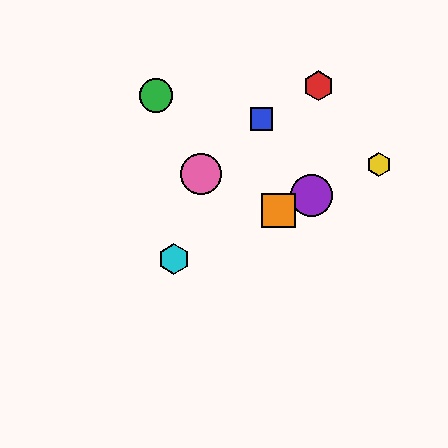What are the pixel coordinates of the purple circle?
The purple circle is at (312, 195).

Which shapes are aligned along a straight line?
The yellow hexagon, the purple circle, the orange square, the cyan hexagon are aligned along a straight line.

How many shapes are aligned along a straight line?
4 shapes (the yellow hexagon, the purple circle, the orange square, the cyan hexagon) are aligned along a straight line.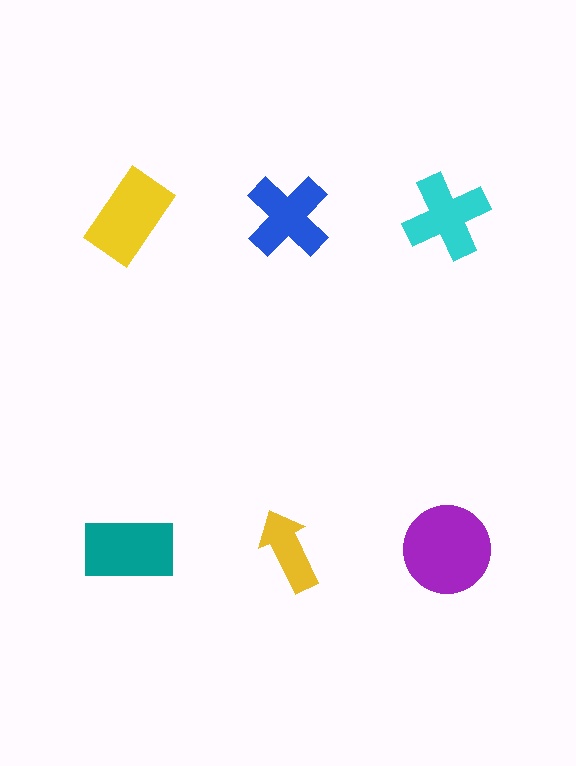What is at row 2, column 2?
A yellow arrow.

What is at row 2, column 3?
A purple circle.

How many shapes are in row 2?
3 shapes.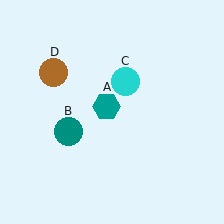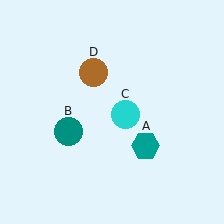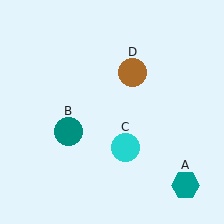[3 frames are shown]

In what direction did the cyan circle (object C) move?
The cyan circle (object C) moved down.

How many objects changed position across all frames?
3 objects changed position: teal hexagon (object A), cyan circle (object C), brown circle (object D).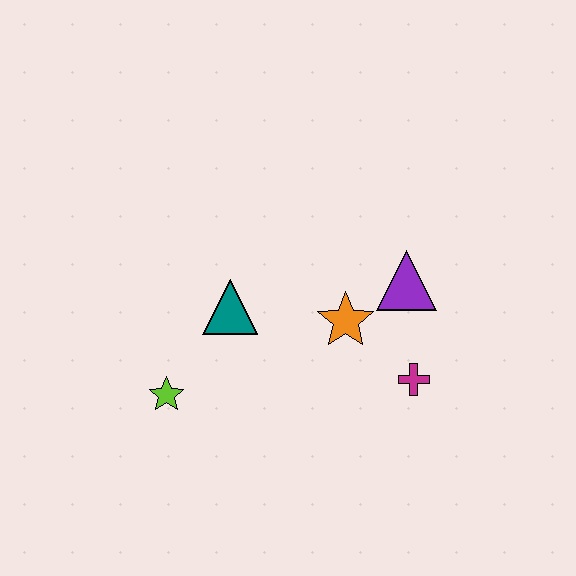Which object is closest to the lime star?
The teal triangle is closest to the lime star.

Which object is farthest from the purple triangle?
The lime star is farthest from the purple triangle.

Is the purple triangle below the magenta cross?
No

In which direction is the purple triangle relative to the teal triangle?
The purple triangle is to the right of the teal triangle.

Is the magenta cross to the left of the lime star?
No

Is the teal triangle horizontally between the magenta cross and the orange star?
No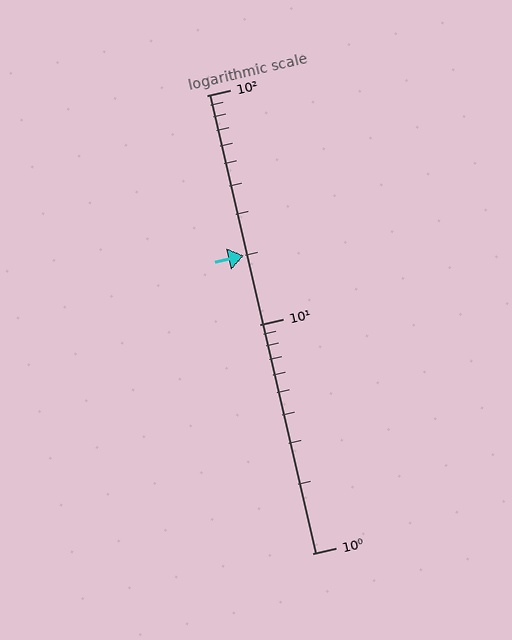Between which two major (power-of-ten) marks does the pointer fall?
The pointer is between 10 and 100.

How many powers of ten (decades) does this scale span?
The scale spans 2 decades, from 1 to 100.